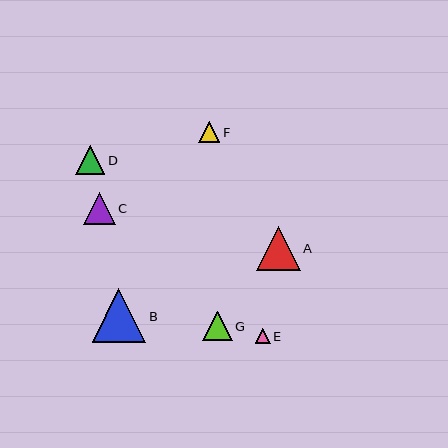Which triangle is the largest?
Triangle B is the largest with a size of approximately 54 pixels.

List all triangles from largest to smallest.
From largest to smallest: B, A, C, G, D, F, E.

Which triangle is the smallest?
Triangle E is the smallest with a size of approximately 15 pixels.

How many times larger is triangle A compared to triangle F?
Triangle A is approximately 2.1 times the size of triangle F.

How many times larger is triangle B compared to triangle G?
Triangle B is approximately 1.8 times the size of triangle G.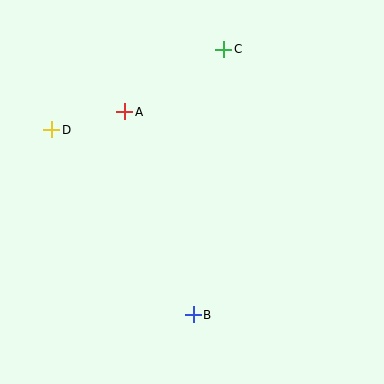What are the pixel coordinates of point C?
Point C is at (224, 49).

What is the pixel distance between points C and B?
The distance between C and B is 267 pixels.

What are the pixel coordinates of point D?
Point D is at (52, 130).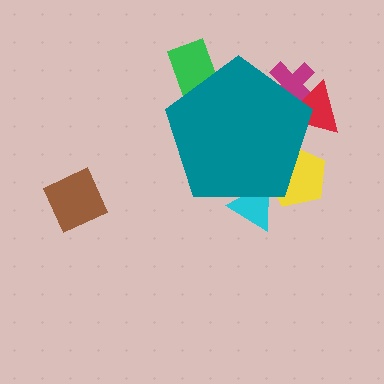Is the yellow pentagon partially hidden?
Yes, the yellow pentagon is partially hidden behind the teal pentagon.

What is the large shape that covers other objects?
A teal pentagon.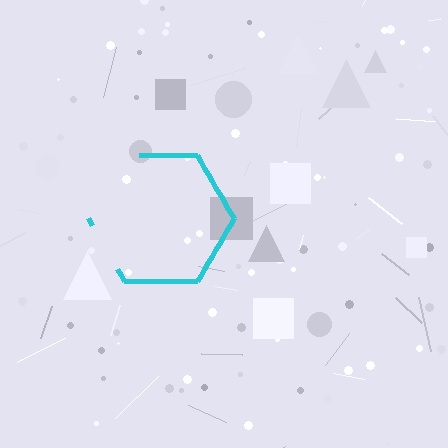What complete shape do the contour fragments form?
The contour fragments form a hexagon.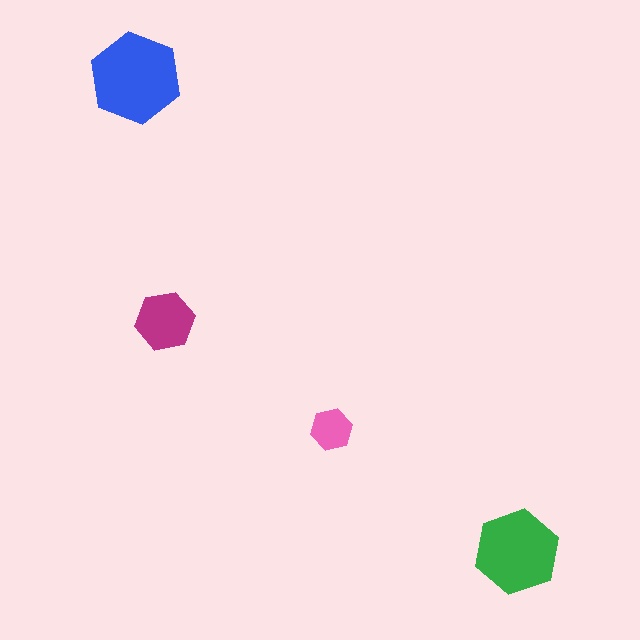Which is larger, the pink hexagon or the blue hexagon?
The blue one.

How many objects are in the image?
There are 4 objects in the image.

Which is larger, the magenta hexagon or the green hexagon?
The green one.